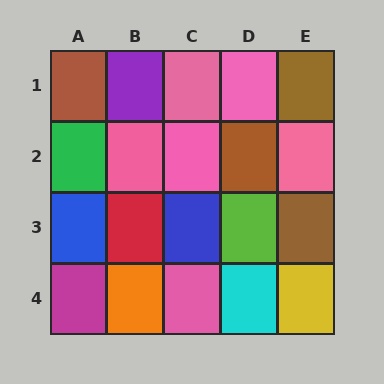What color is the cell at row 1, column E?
Brown.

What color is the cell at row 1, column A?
Brown.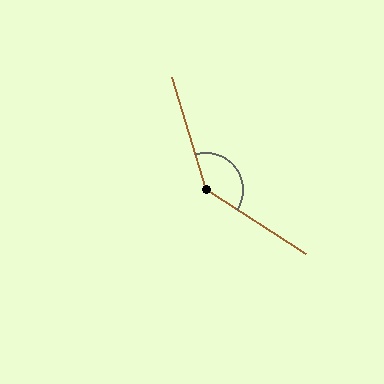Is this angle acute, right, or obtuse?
It is obtuse.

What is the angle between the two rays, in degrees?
Approximately 140 degrees.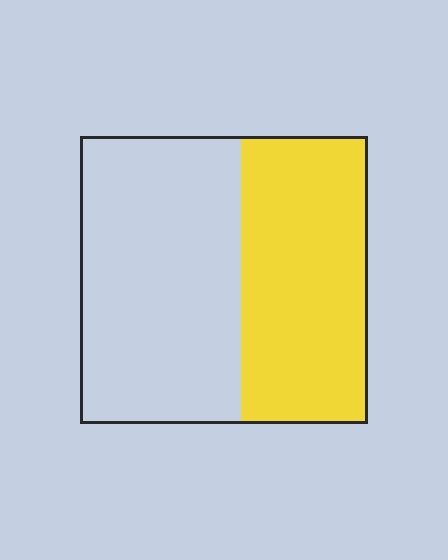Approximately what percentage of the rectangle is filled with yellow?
Approximately 45%.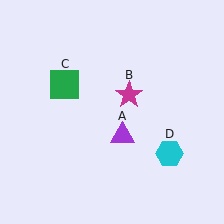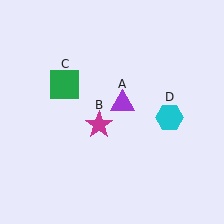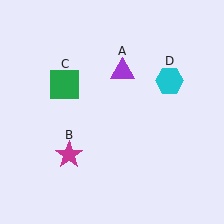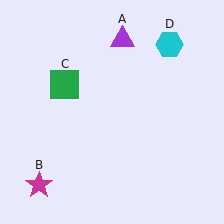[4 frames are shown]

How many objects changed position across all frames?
3 objects changed position: purple triangle (object A), magenta star (object B), cyan hexagon (object D).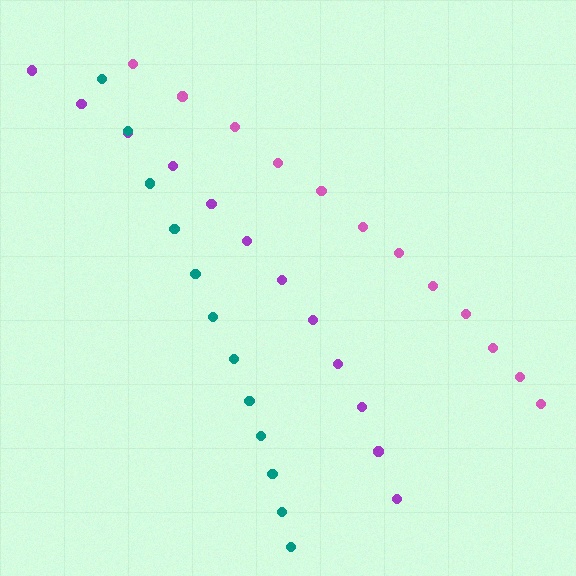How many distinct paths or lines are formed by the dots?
There are 3 distinct paths.